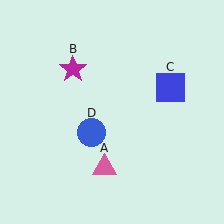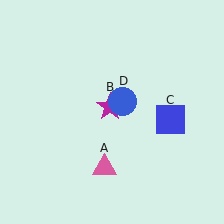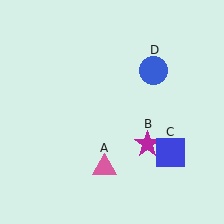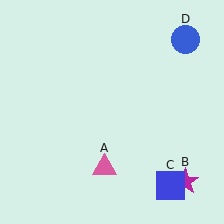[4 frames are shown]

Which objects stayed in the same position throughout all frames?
Pink triangle (object A) remained stationary.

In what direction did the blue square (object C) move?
The blue square (object C) moved down.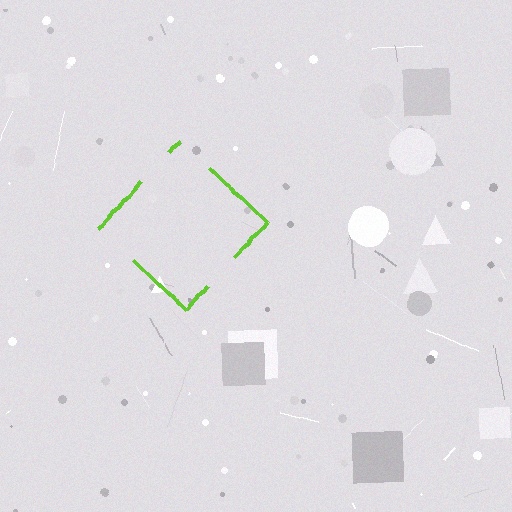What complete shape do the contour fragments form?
The contour fragments form a diamond.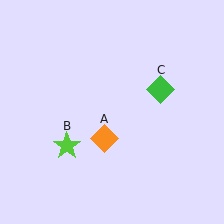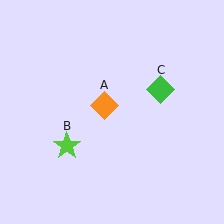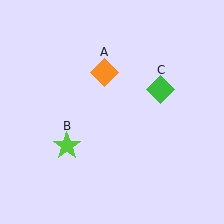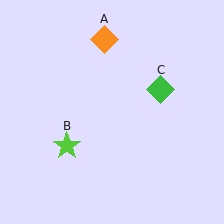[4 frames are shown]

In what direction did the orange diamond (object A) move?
The orange diamond (object A) moved up.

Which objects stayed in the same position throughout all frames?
Lime star (object B) and green diamond (object C) remained stationary.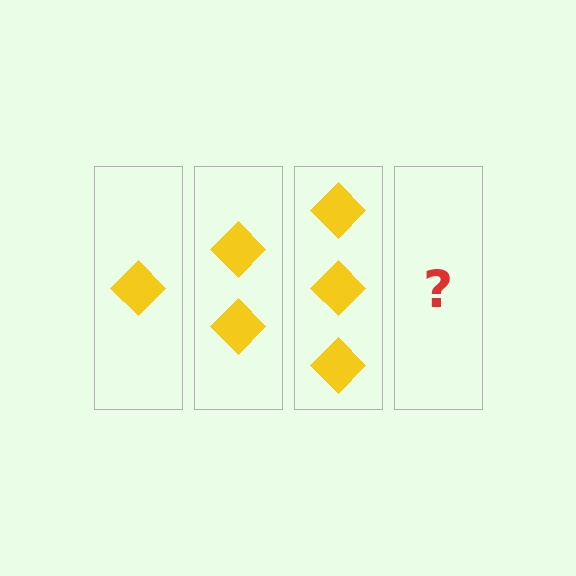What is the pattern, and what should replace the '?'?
The pattern is that each step adds one more diamond. The '?' should be 4 diamonds.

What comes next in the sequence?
The next element should be 4 diamonds.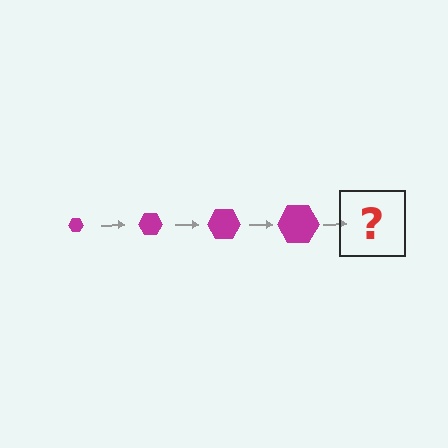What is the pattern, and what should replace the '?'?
The pattern is that the hexagon gets progressively larger each step. The '?' should be a magenta hexagon, larger than the previous one.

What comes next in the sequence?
The next element should be a magenta hexagon, larger than the previous one.